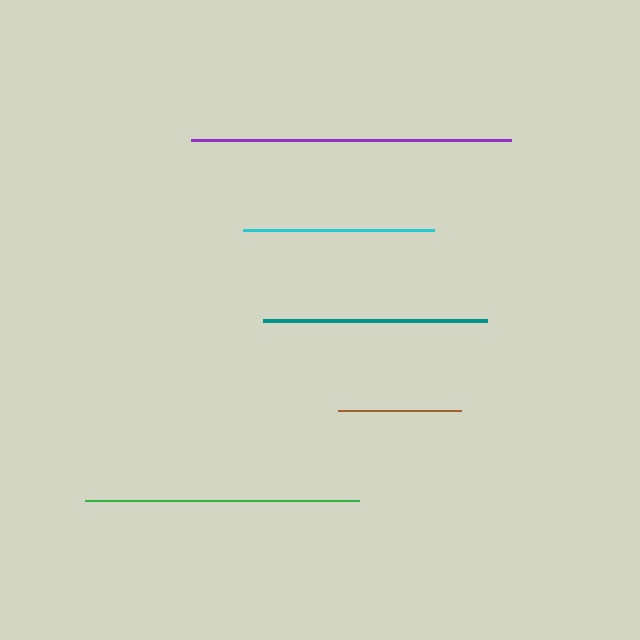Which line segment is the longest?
The purple line is the longest at approximately 320 pixels.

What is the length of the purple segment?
The purple segment is approximately 320 pixels long.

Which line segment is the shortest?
The brown line is the shortest at approximately 123 pixels.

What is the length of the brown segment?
The brown segment is approximately 123 pixels long.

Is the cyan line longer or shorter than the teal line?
The teal line is longer than the cyan line.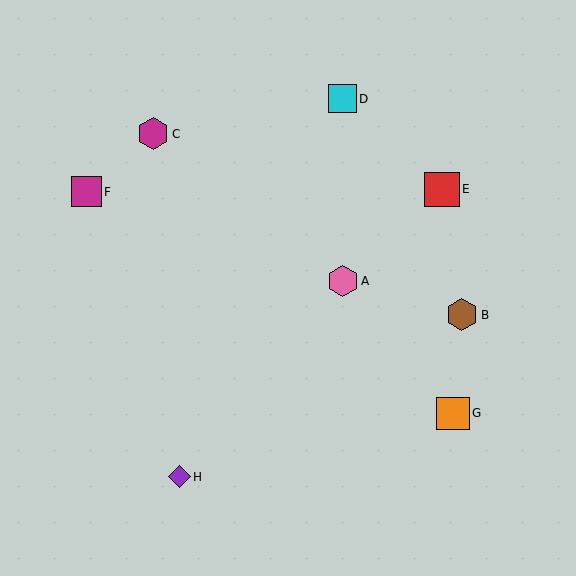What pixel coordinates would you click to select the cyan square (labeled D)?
Click at (342, 99) to select the cyan square D.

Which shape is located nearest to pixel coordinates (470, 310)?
The brown hexagon (labeled B) at (462, 315) is nearest to that location.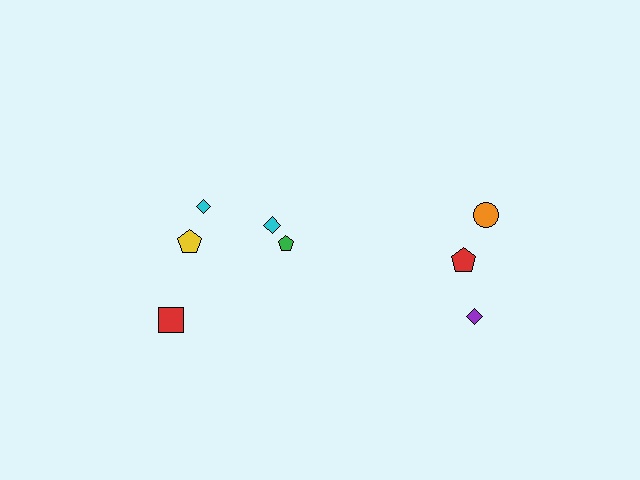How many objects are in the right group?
There are 3 objects.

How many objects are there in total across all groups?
There are 8 objects.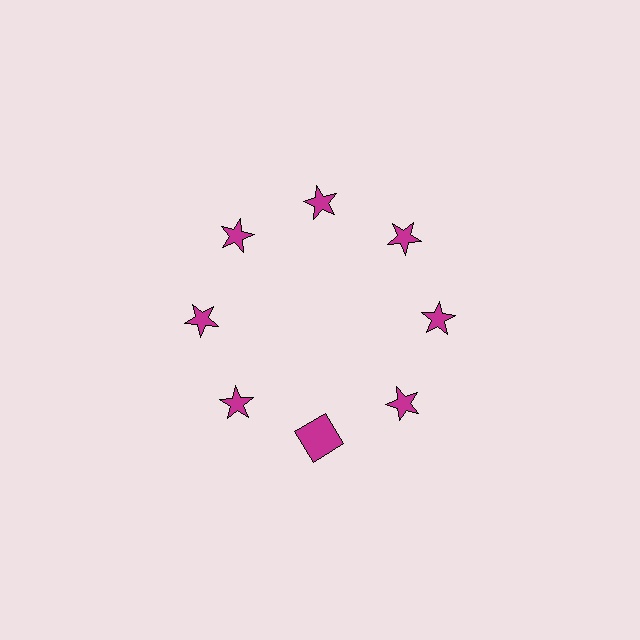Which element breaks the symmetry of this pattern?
The magenta square at roughly the 6 o'clock position breaks the symmetry. All other shapes are magenta stars.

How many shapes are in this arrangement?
There are 8 shapes arranged in a ring pattern.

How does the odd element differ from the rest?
It has a different shape: square instead of star.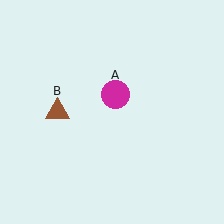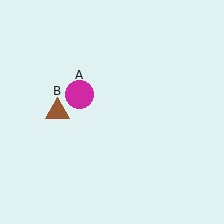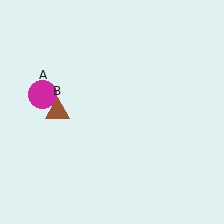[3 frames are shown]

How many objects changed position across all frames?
1 object changed position: magenta circle (object A).